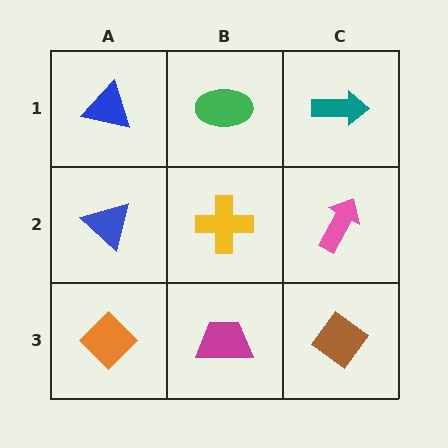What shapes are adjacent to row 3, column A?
A blue triangle (row 2, column A), a magenta trapezoid (row 3, column B).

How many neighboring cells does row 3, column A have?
2.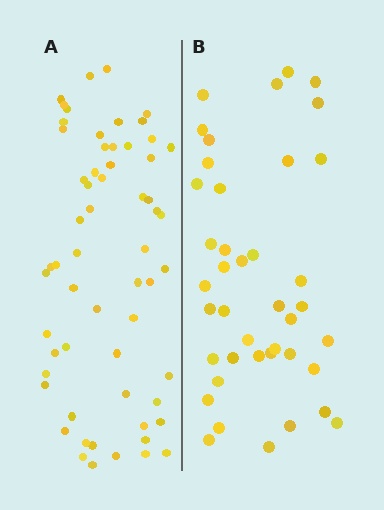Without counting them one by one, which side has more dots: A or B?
Region A (the left region) has more dots.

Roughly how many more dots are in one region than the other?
Region A has approximately 20 more dots than region B.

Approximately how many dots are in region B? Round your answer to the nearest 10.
About 40 dots. (The exact count is 41, which rounds to 40.)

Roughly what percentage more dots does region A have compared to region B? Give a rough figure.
About 45% more.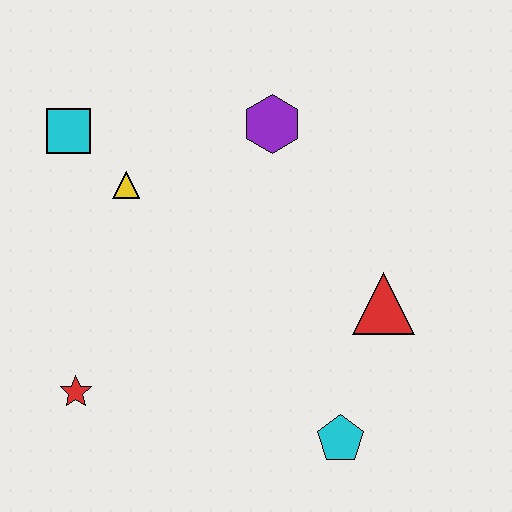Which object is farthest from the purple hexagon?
The red star is farthest from the purple hexagon.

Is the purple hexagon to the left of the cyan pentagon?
Yes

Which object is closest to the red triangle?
The cyan pentagon is closest to the red triangle.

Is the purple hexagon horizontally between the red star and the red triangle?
Yes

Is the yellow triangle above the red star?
Yes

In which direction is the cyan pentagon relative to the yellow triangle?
The cyan pentagon is below the yellow triangle.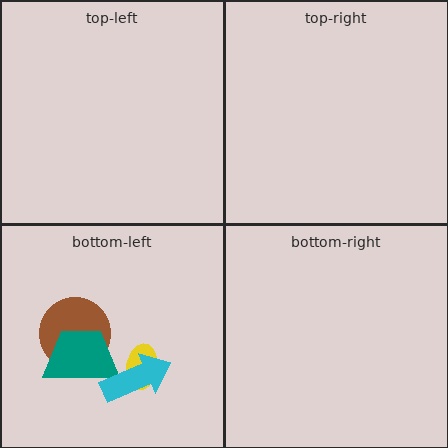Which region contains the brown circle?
The bottom-left region.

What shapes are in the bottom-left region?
The brown circle, the teal trapezoid, the yellow ellipse, the cyan arrow.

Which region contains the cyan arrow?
The bottom-left region.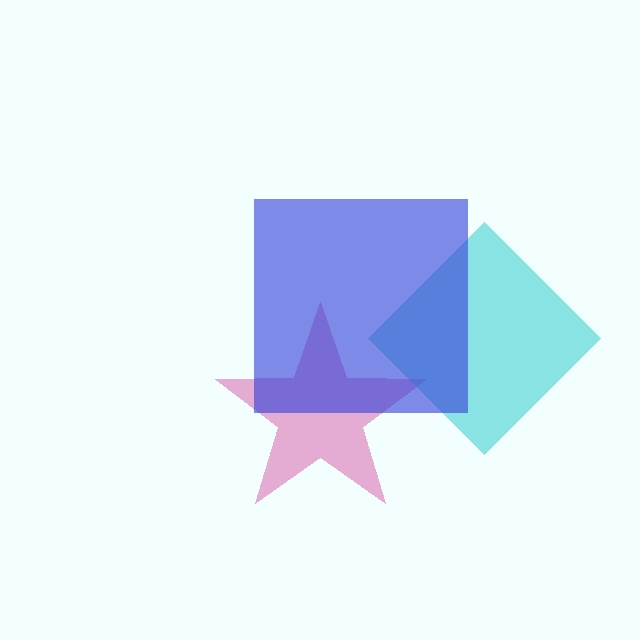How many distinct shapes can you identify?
There are 3 distinct shapes: a pink star, a cyan diamond, a blue square.